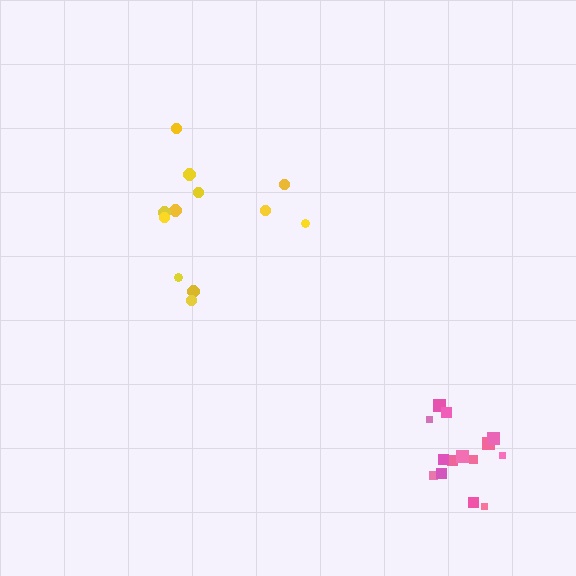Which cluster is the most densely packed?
Pink.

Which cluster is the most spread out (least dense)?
Yellow.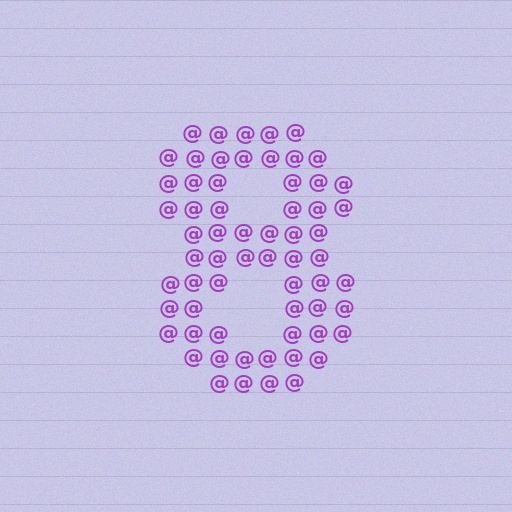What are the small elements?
The small elements are at signs.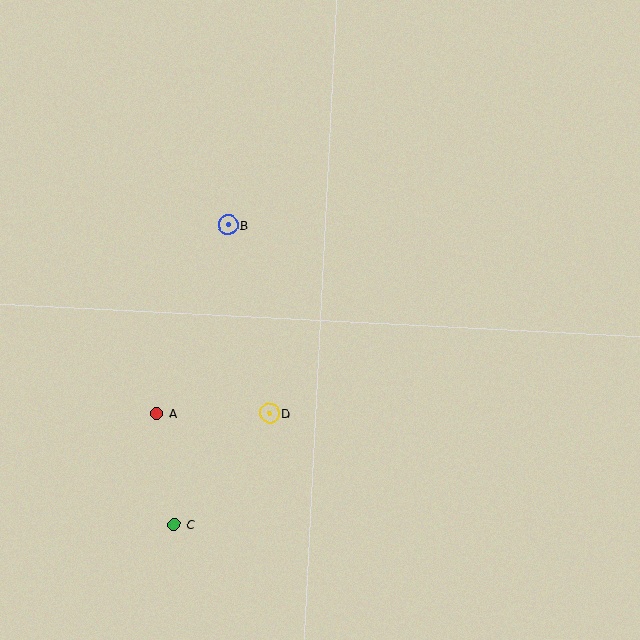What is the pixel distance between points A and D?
The distance between A and D is 112 pixels.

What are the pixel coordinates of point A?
Point A is at (157, 413).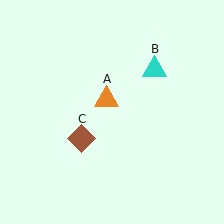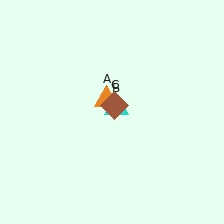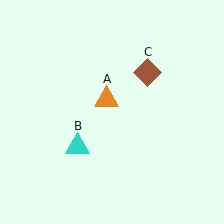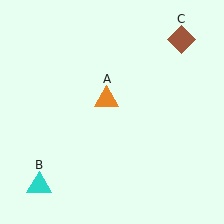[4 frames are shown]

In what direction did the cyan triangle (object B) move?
The cyan triangle (object B) moved down and to the left.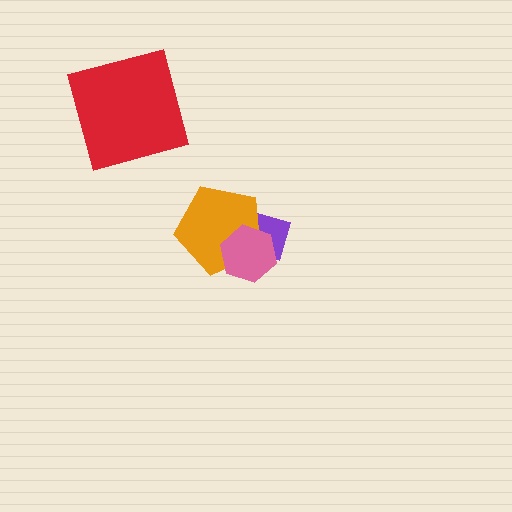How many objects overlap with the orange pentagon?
2 objects overlap with the orange pentagon.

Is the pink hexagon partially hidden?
No, no other shape covers it.